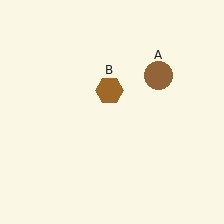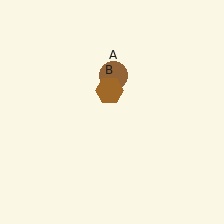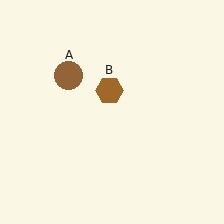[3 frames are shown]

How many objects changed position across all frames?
1 object changed position: brown circle (object A).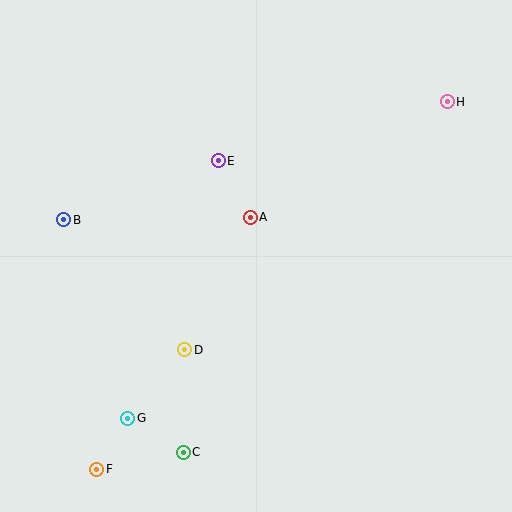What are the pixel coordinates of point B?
Point B is at (64, 220).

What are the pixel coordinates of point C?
Point C is at (183, 452).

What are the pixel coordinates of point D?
Point D is at (185, 350).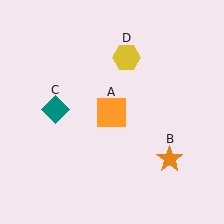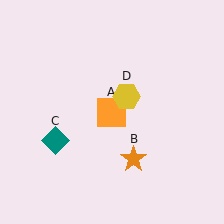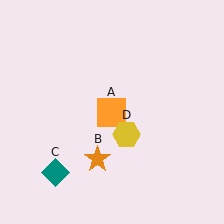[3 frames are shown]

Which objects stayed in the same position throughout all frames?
Orange square (object A) remained stationary.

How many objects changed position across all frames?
3 objects changed position: orange star (object B), teal diamond (object C), yellow hexagon (object D).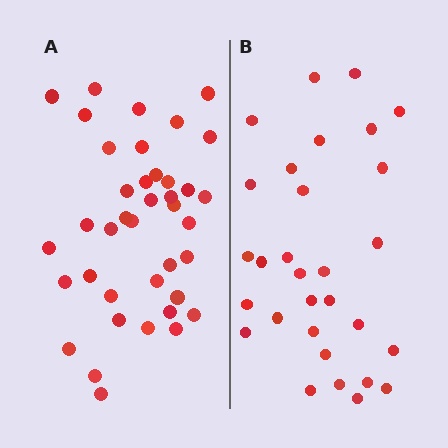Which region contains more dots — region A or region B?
Region A (the left region) has more dots.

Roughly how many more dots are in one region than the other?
Region A has roughly 8 or so more dots than region B.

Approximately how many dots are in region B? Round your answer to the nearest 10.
About 30 dots.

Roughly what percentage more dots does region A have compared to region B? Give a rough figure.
About 30% more.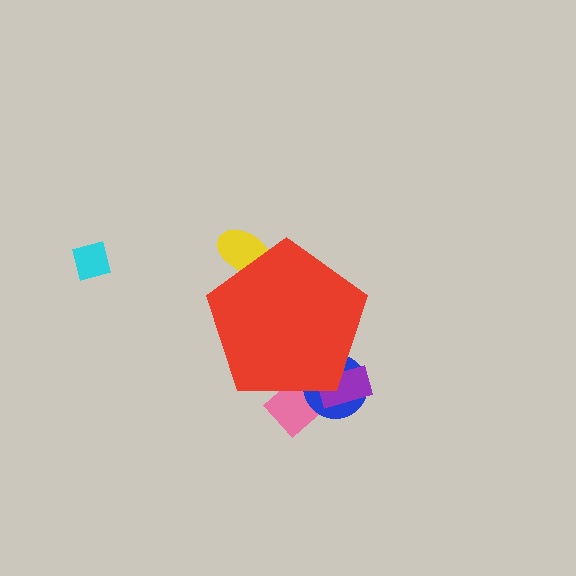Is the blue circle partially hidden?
Yes, the blue circle is partially hidden behind the red pentagon.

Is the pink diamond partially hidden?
Yes, the pink diamond is partially hidden behind the red pentagon.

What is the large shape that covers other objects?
A red pentagon.